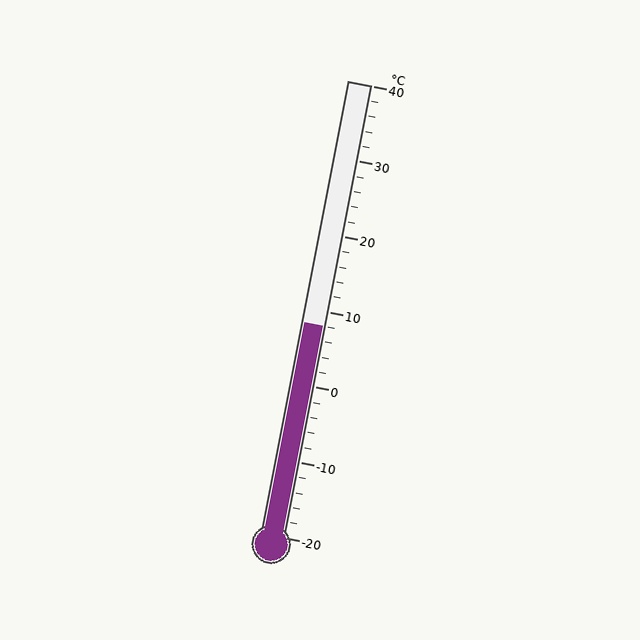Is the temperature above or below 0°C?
The temperature is above 0°C.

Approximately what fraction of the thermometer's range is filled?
The thermometer is filled to approximately 45% of its range.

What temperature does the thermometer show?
The thermometer shows approximately 8°C.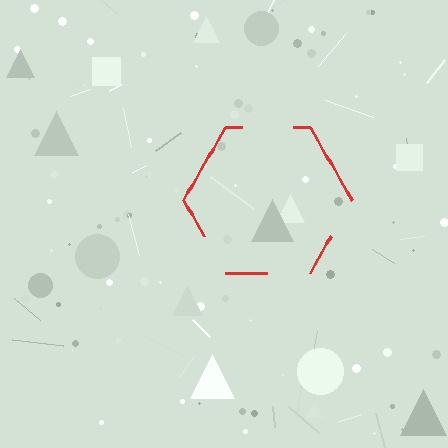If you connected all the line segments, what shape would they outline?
They would outline a hexagon.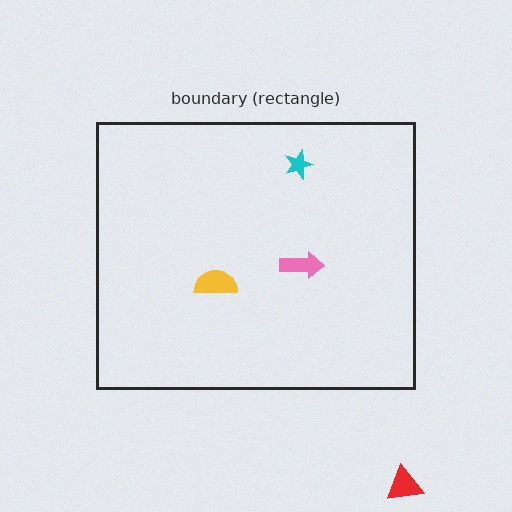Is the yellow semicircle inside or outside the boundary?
Inside.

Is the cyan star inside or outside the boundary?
Inside.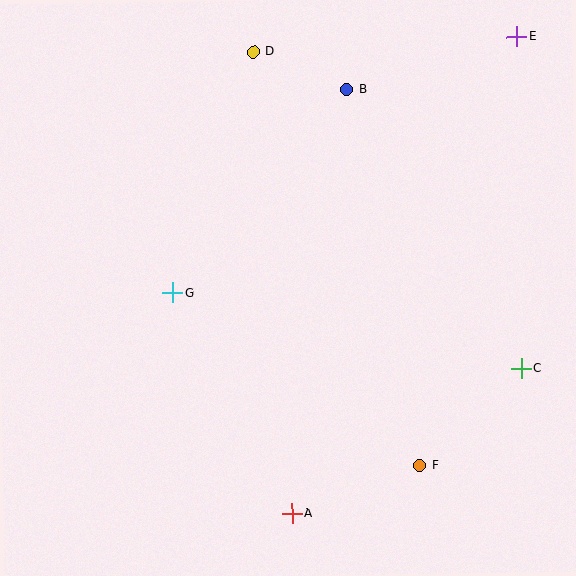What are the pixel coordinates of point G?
Point G is at (173, 292).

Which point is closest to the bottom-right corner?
Point F is closest to the bottom-right corner.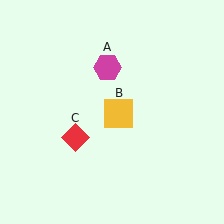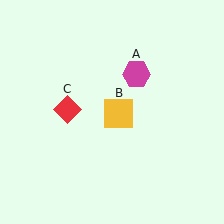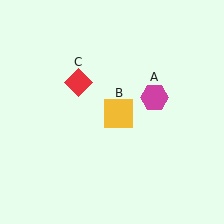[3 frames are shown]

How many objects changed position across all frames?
2 objects changed position: magenta hexagon (object A), red diamond (object C).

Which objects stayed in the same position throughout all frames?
Yellow square (object B) remained stationary.